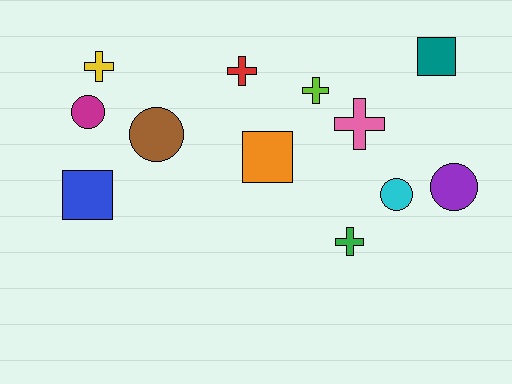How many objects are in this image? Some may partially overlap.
There are 12 objects.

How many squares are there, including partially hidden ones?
There are 3 squares.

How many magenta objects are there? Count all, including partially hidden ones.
There is 1 magenta object.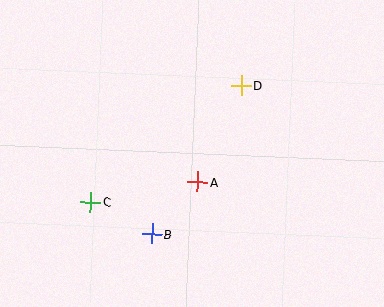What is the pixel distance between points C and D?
The distance between C and D is 190 pixels.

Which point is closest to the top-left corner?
Point C is closest to the top-left corner.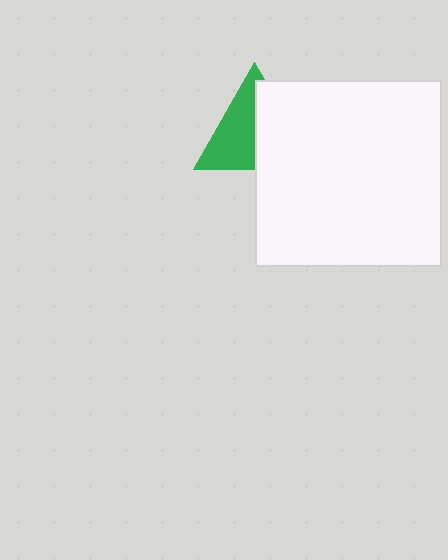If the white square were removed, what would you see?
You would see the complete green triangle.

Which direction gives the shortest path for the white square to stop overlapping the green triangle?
Moving right gives the shortest separation.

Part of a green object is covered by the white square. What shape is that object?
It is a triangle.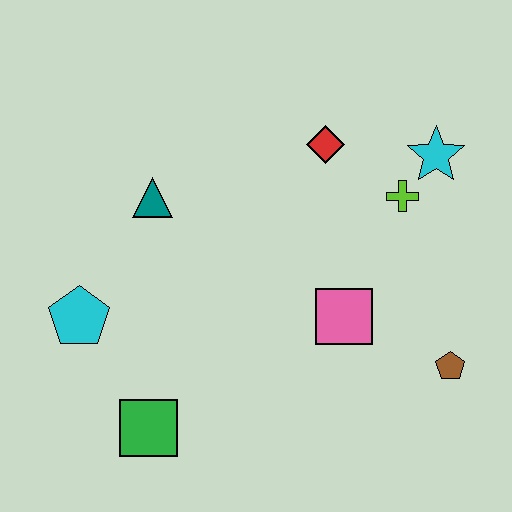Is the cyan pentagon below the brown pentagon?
No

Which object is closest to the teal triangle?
The cyan pentagon is closest to the teal triangle.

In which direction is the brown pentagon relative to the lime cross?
The brown pentagon is below the lime cross.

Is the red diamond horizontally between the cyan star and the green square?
Yes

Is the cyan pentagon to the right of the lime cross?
No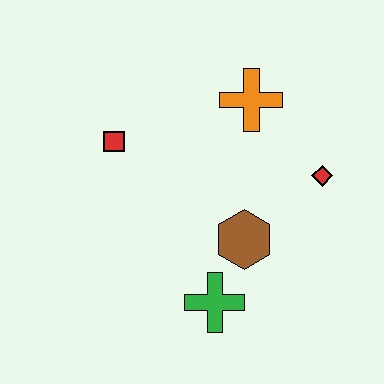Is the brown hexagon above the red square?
No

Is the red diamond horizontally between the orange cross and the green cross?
No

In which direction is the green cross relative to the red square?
The green cross is below the red square.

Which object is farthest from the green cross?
The orange cross is farthest from the green cross.